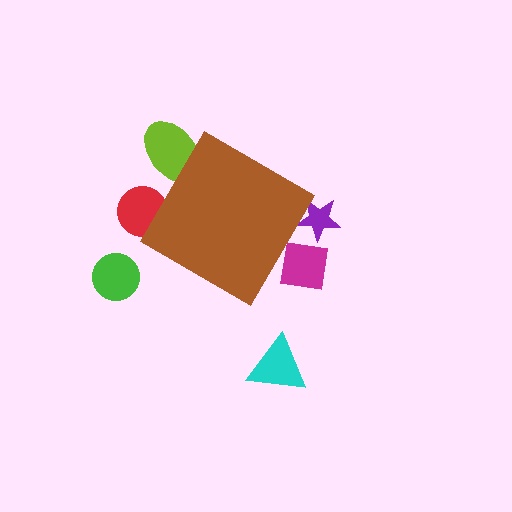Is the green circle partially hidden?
No, the green circle is fully visible.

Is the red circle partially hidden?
Yes, the red circle is partially hidden behind the brown diamond.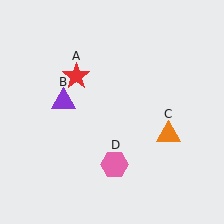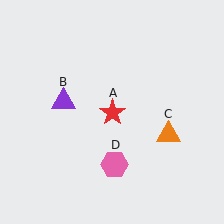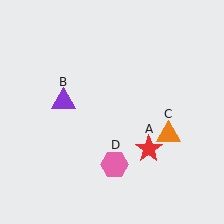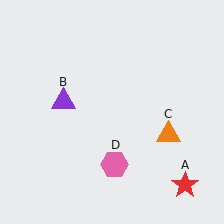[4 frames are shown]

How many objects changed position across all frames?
1 object changed position: red star (object A).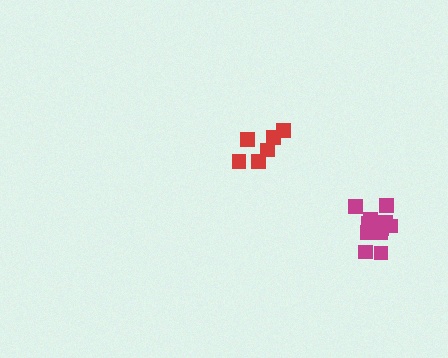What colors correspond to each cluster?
The clusters are colored: red, magenta.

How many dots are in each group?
Group 1: 6 dots, Group 2: 12 dots (18 total).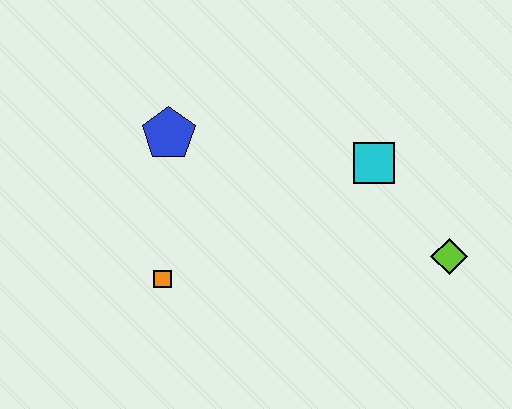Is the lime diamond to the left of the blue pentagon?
No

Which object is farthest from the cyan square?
The orange square is farthest from the cyan square.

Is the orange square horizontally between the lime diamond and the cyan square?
No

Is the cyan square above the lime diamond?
Yes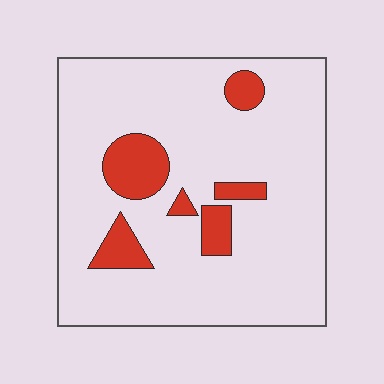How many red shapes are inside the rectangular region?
6.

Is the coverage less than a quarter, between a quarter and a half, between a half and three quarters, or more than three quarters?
Less than a quarter.